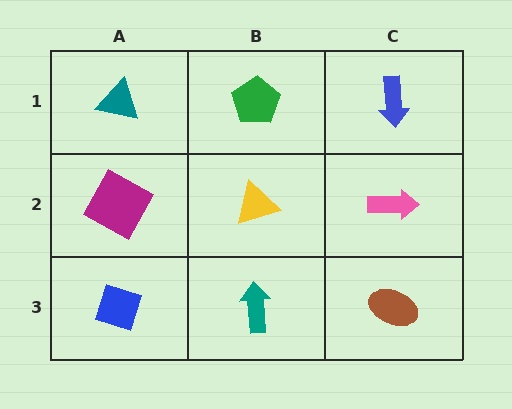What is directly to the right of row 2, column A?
A yellow triangle.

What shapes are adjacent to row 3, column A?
A magenta square (row 2, column A), a teal arrow (row 3, column B).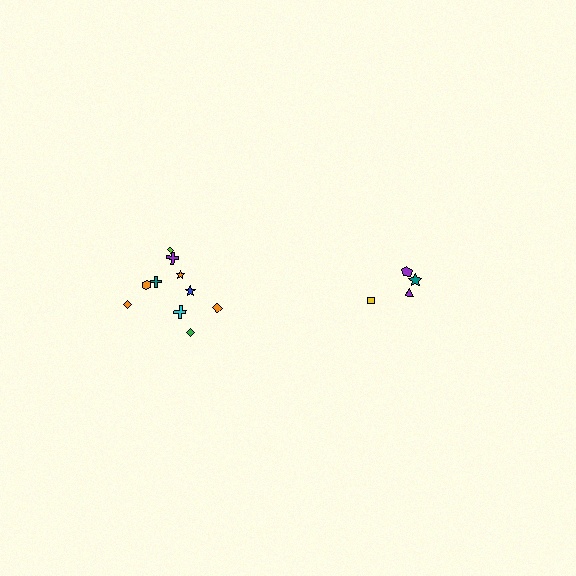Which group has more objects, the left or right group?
The left group.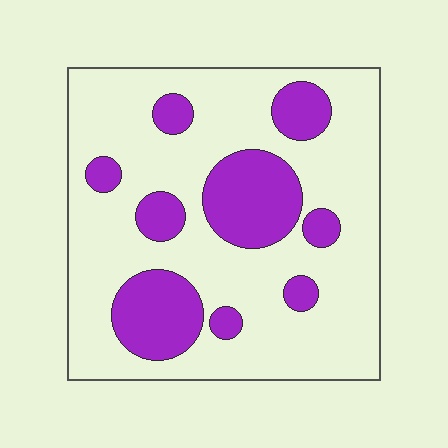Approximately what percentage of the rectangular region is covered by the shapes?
Approximately 25%.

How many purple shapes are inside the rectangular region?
9.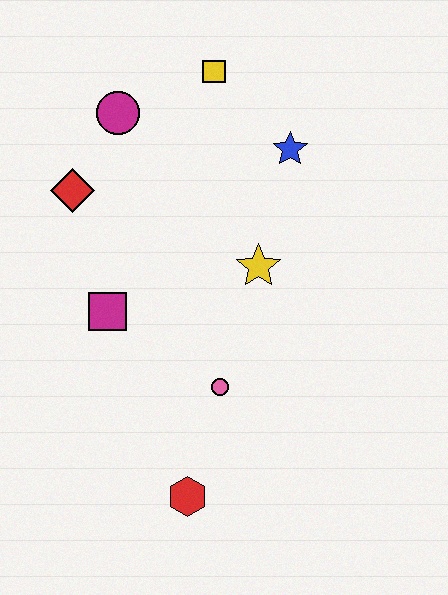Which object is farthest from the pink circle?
The yellow square is farthest from the pink circle.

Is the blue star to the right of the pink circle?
Yes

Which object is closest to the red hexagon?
The pink circle is closest to the red hexagon.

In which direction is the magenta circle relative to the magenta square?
The magenta circle is above the magenta square.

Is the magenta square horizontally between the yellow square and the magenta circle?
No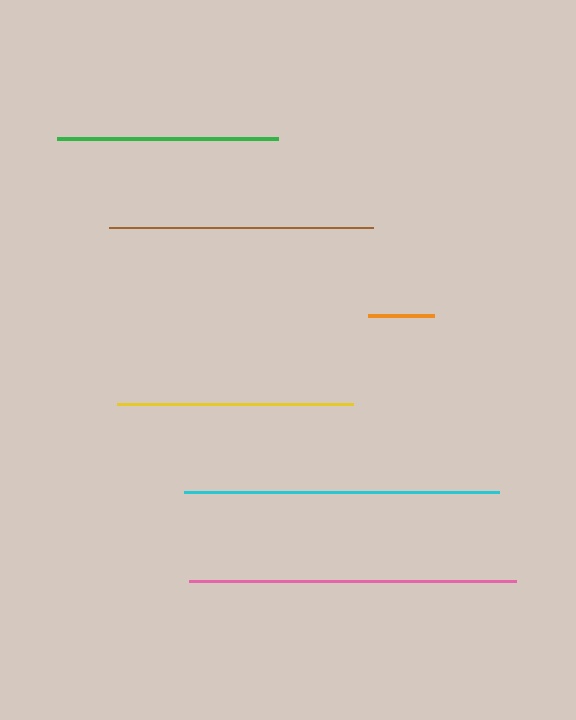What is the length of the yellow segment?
The yellow segment is approximately 236 pixels long.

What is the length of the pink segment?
The pink segment is approximately 327 pixels long.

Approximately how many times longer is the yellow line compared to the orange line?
The yellow line is approximately 3.6 times the length of the orange line.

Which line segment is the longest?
The pink line is the longest at approximately 327 pixels.